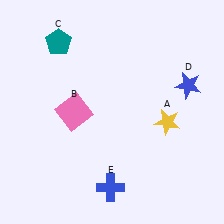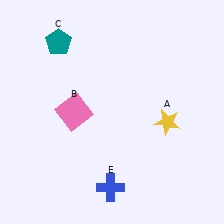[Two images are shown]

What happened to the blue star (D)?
The blue star (D) was removed in Image 2. It was in the top-right area of Image 1.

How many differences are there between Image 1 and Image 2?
There is 1 difference between the two images.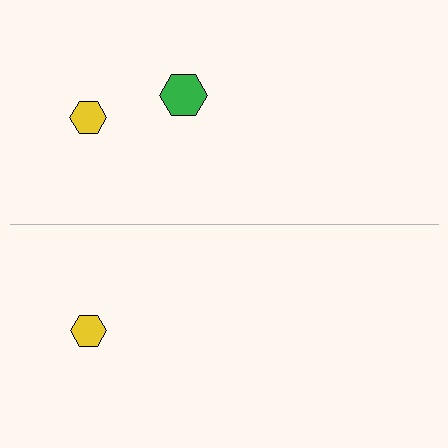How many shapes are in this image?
There are 3 shapes in this image.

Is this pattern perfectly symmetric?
No, the pattern is not perfectly symmetric. A green hexagon is missing from the bottom side.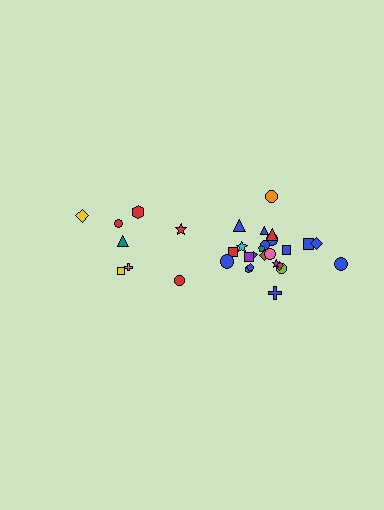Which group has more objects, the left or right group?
The right group.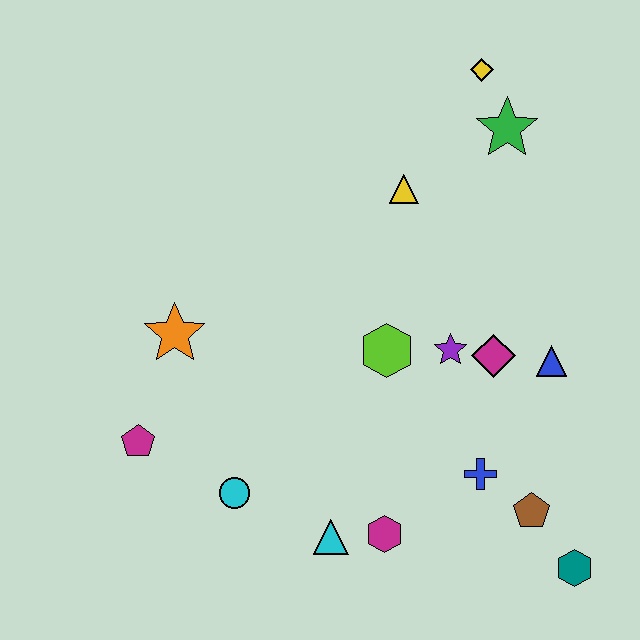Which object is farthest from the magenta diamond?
The magenta pentagon is farthest from the magenta diamond.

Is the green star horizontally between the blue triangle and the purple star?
Yes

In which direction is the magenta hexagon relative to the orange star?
The magenta hexagon is to the right of the orange star.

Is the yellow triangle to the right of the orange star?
Yes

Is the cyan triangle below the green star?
Yes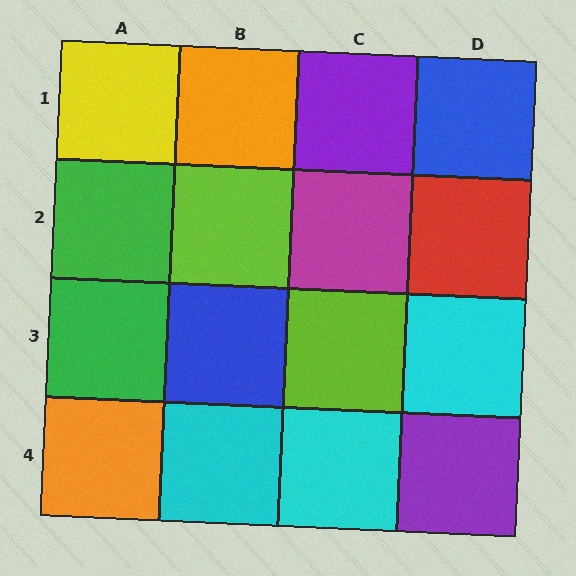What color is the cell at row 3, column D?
Cyan.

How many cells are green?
2 cells are green.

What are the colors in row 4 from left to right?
Orange, cyan, cyan, purple.